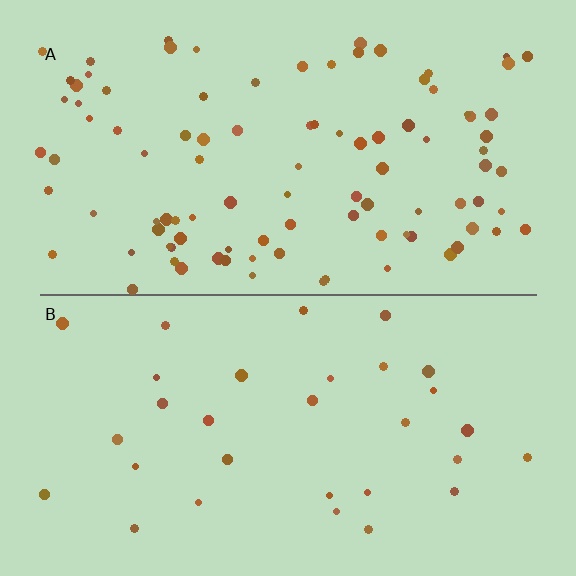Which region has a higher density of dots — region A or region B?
A (the top).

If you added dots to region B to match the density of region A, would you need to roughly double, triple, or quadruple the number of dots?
Approximately triple.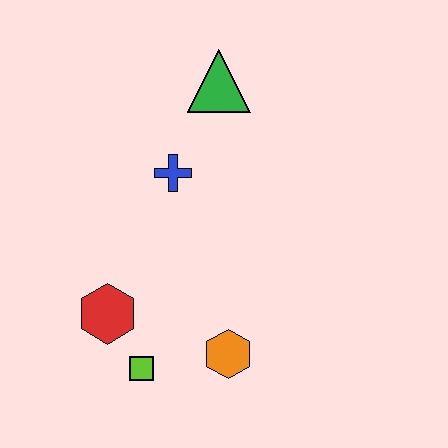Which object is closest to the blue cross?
The green triangle is closest to the blue cross.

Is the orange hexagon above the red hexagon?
No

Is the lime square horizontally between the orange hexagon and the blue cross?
No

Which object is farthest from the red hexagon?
The green triangle is farthest from the red hexagon.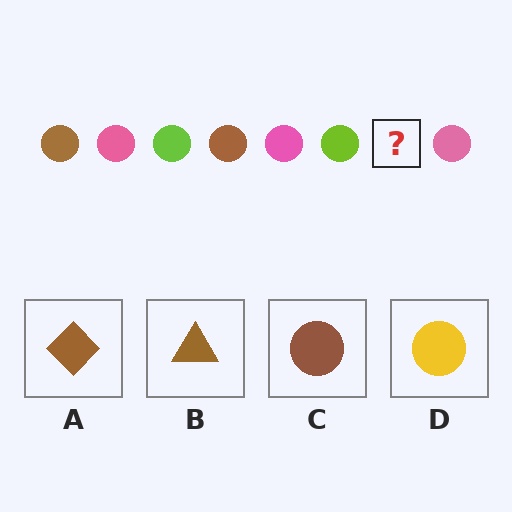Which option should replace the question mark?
Option C.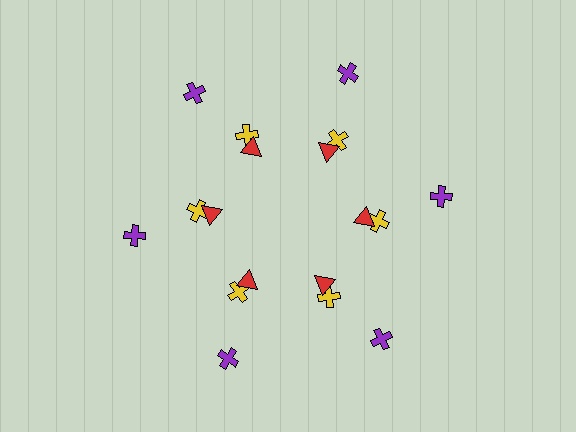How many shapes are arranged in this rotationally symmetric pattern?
There are 18 shapes, arranged in 6 groups of 3.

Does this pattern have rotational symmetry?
Yes, this pattern has 6-fold rotational symmetry. It looks the same after rotating 60 degrees around the center.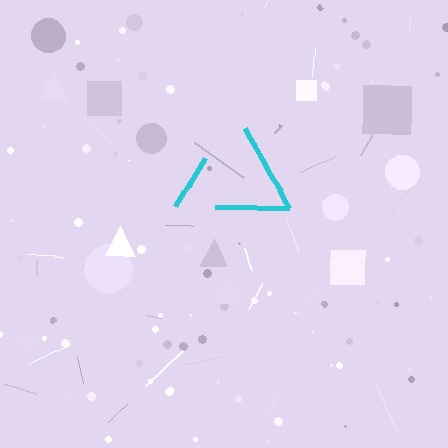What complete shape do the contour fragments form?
The contour fragments form a triangle.